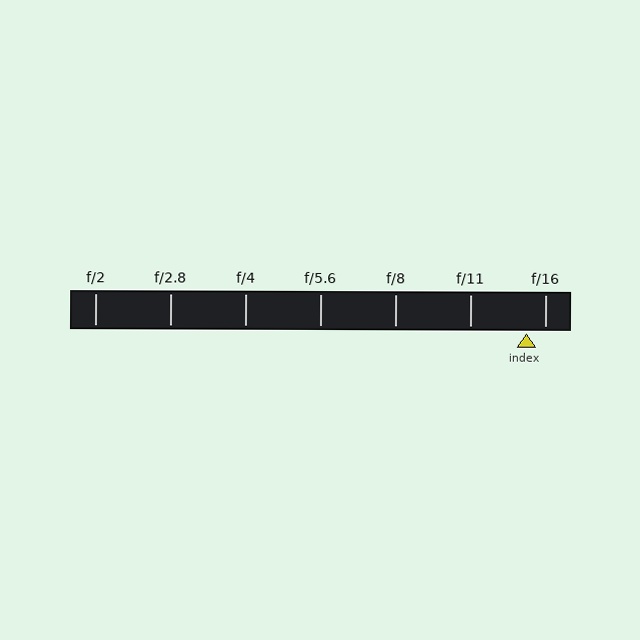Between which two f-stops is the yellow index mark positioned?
The index mark is between f/11 and f/16.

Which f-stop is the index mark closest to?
The index mark is closest to f/16.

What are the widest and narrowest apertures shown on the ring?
The widest aperture shown is f/2 and the narrowest is f/16.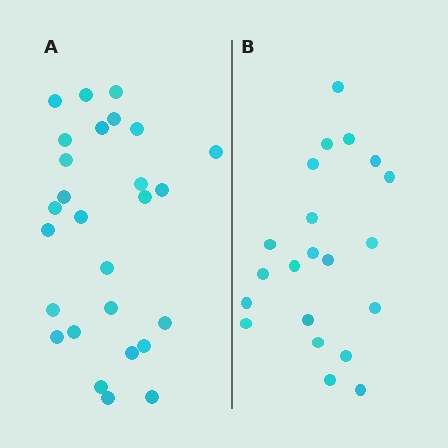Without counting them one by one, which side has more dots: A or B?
Region A (the left region) has more dots.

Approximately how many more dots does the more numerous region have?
Region A has about 6 more dots than region B.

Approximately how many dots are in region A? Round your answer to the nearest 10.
About 30 dots. (The exact count is 27, which rounds to 30.)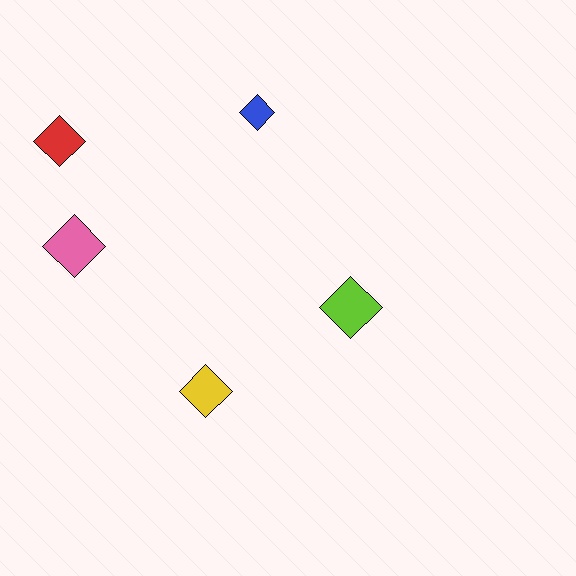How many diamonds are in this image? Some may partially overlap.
There are 5 diamonds.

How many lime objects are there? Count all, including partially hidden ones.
There is 1 lime object.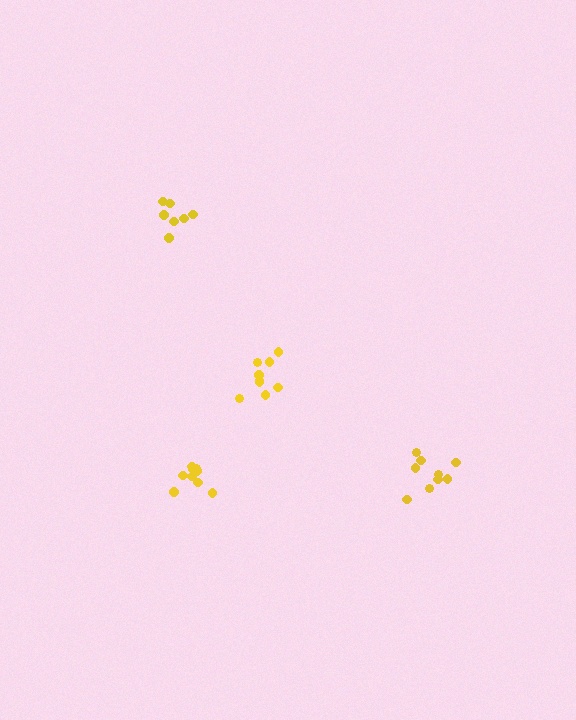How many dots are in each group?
Group 1: 9 dots, Group 2: 9 dots, Group 3: 7 dots, Group 4: 9 dots (34 total).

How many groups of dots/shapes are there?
There are 4 groups.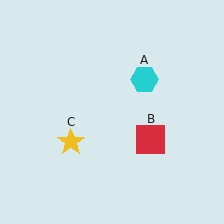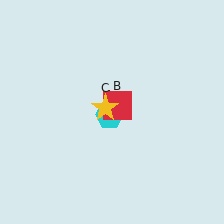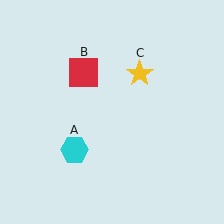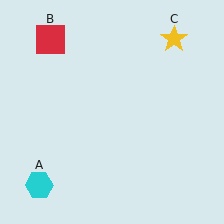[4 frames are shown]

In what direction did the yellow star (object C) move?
The yellow star (object C) moved up and to the right.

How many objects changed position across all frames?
3 objects changed position: cyan hexagon (object A), red square (object B), yellow star (object C).